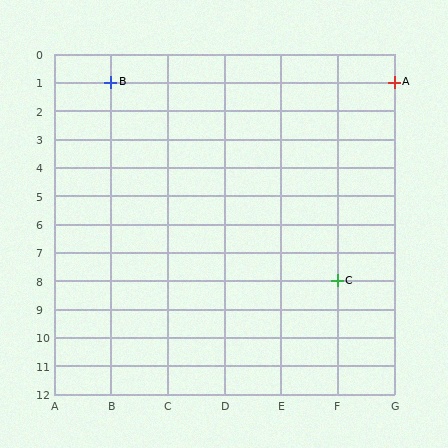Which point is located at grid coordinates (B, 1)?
Point B is at (B, 1).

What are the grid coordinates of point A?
Point A is at grid coordinates (G, 1).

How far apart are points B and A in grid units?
Points B and A are 5 columns apart.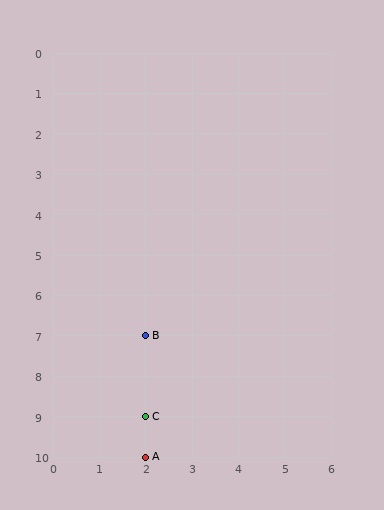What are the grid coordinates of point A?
Point A is at grid coordinates (2, 10).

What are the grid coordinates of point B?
Point B is at grid coordinates (2, 7).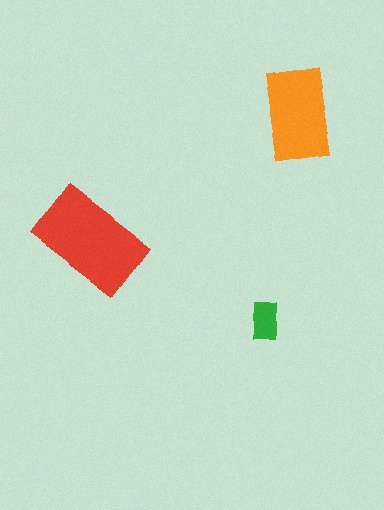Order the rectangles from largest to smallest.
the red one, the orange one, the green one.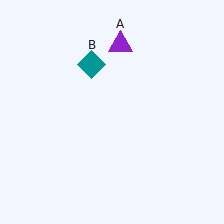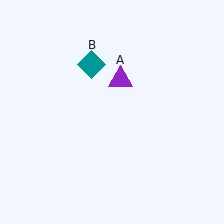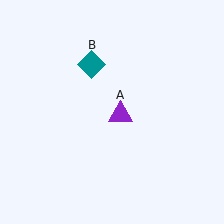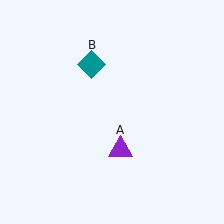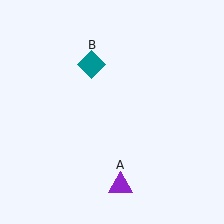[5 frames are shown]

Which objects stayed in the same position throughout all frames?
Teal diamond (object B) remained stationary.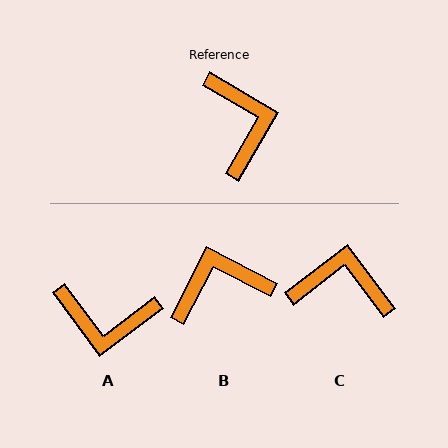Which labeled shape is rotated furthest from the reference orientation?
A, about 113 degrees away.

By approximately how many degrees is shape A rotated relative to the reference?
Approximately 113 degrees clockwise.